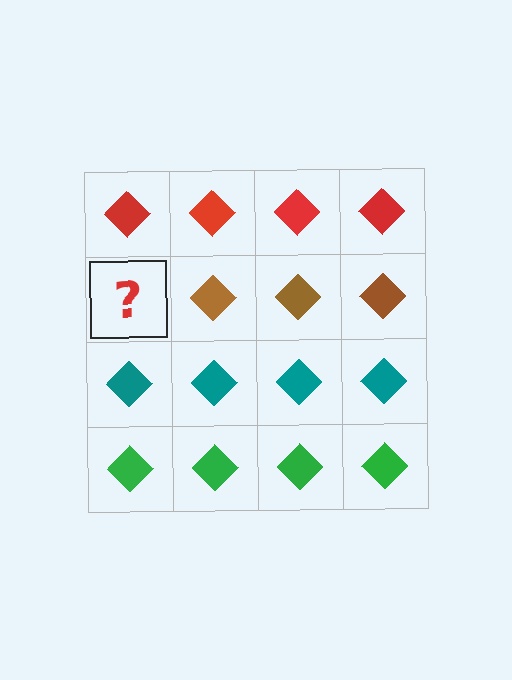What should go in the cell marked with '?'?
The missing cell should contain a brown diamond.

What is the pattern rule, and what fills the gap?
The rule is that each row has a consistent color. The gap should be filled with a brown diamond.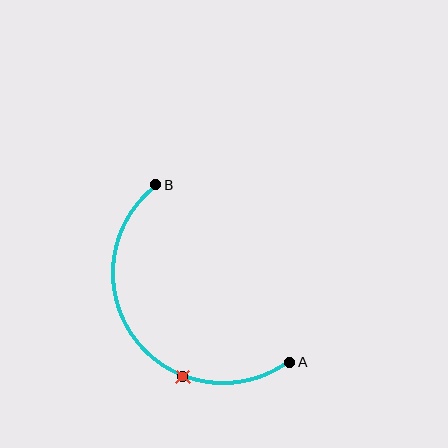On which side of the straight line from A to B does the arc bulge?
The arc bulges below and to the left of the straight line connecting A and B.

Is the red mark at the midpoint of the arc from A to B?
No. The red mark lies on the arc but is closer to endpoint A. The arc midpoint would be at the point on the curve equidistant along the arc from both A and B.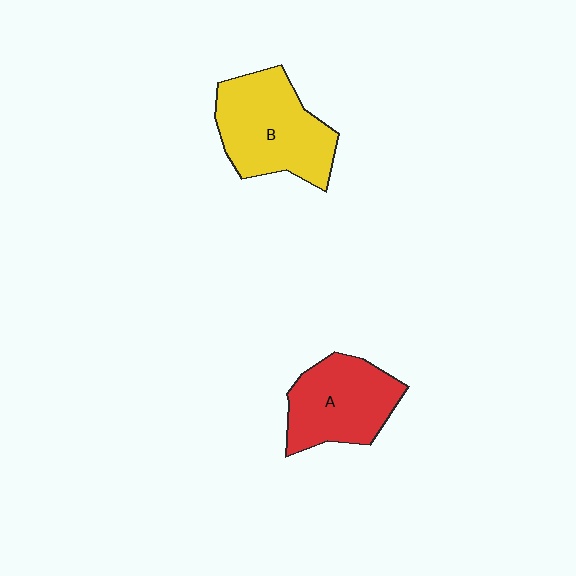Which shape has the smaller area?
Shape A (red).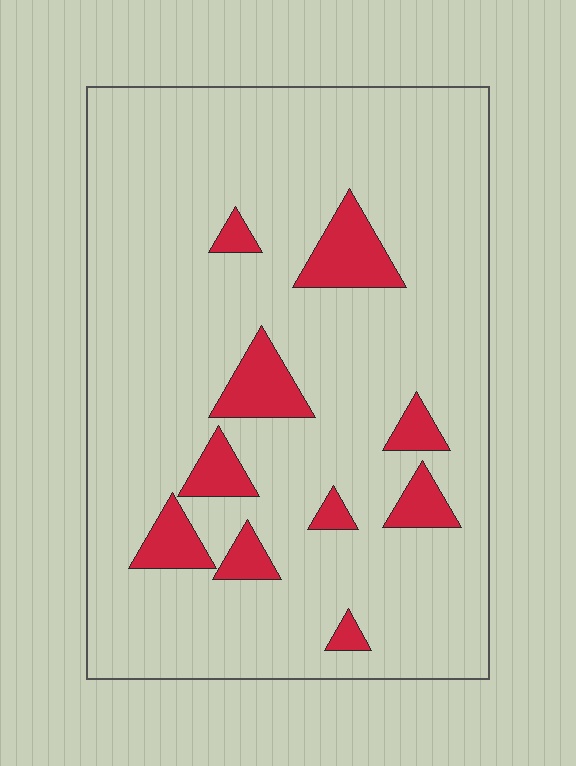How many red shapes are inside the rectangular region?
10.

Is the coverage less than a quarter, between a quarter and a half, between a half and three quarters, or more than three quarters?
Less than a quarter.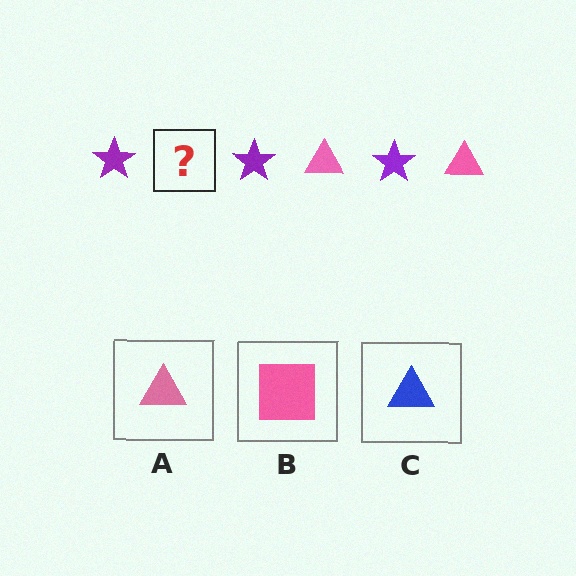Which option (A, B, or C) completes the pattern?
A.